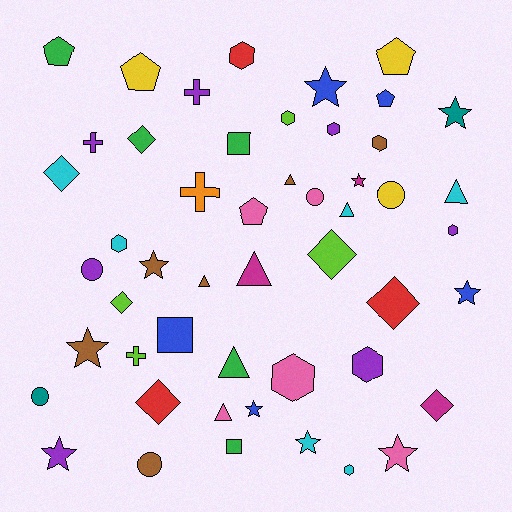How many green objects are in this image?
There are 5 green objects.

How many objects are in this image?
There are 50 objects.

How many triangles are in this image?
There are 7 triangles.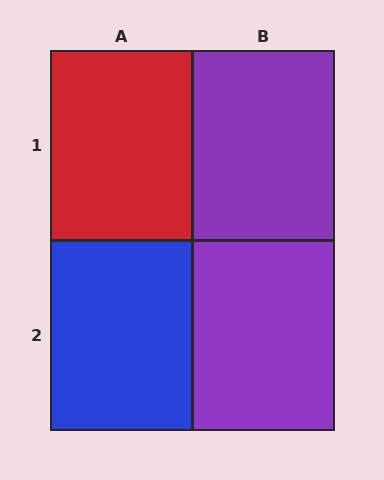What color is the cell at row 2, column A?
Blue.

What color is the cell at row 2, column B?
Purple.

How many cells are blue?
1 cell is blue.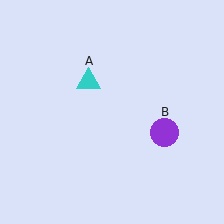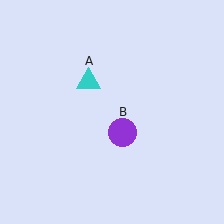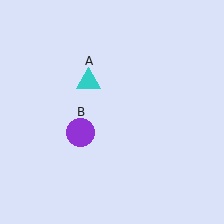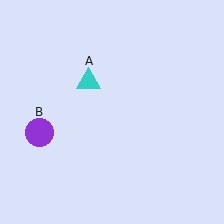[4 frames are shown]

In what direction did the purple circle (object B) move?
The purple circle (object B) moved left.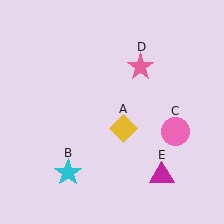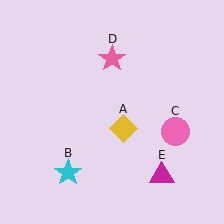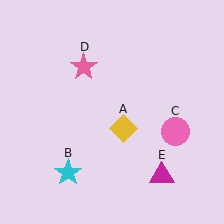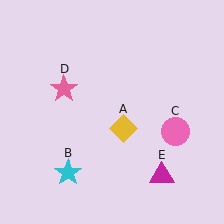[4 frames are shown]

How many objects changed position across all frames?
1 object changed position: pink star (object D).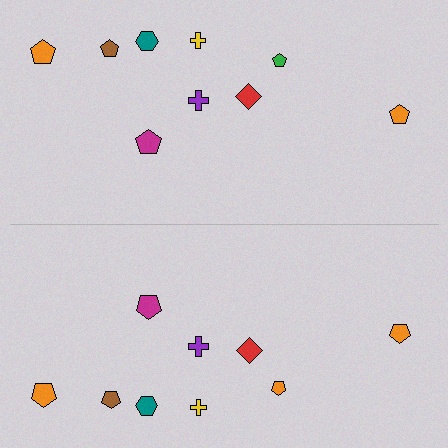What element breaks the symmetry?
The orange pentagon on the bottom side breaks the symmetry — its mirror counterpart is green.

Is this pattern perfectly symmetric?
No, the pattern is not perfectly symmetric. The orange pentagon on the bottom side breaks the symmetry — its mirror counterpart is green.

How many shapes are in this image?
There are 18 shapes in this image.